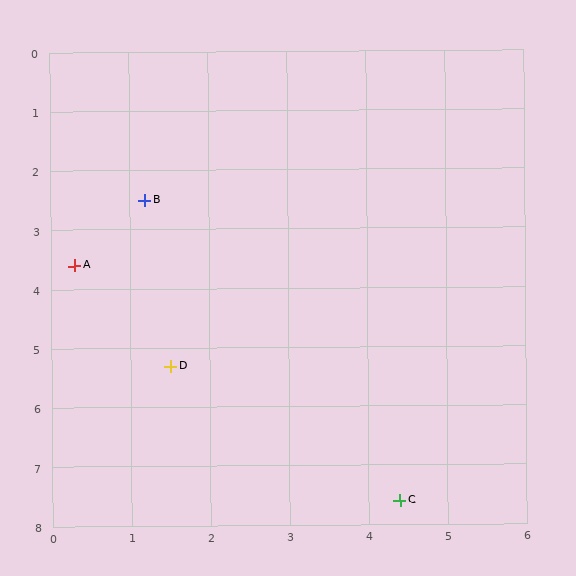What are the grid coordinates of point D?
Point D is at approximately (1.5, 5.3).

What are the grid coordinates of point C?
Point C is at approximately (4.4, 7.6).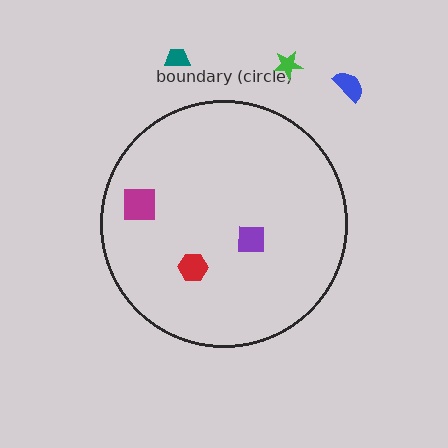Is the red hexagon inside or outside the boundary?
Inside.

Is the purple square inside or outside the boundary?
Inside.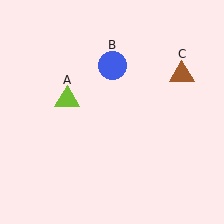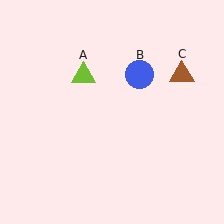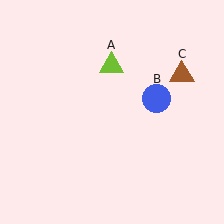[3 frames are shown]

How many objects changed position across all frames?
2 objects changed position: lime triangle (object A), blue circle (object B).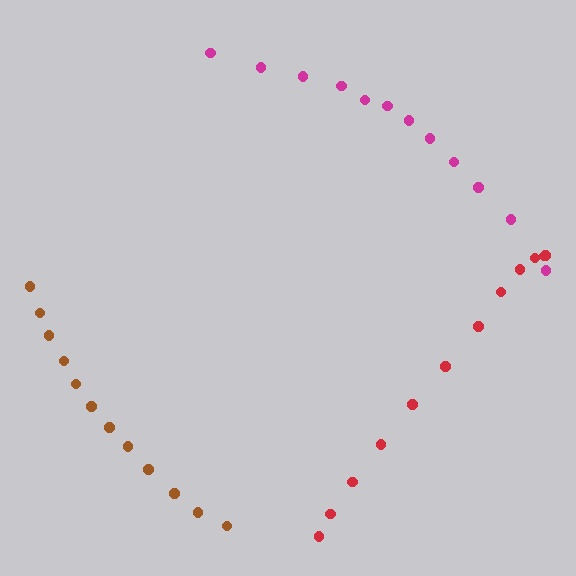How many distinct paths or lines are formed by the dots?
There are 3 distinct paths.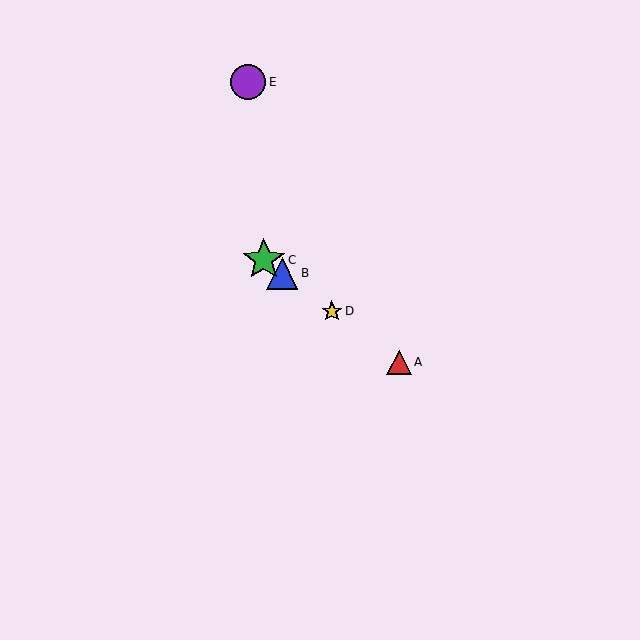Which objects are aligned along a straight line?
Objects A, B, C, D are aligned along a straight line.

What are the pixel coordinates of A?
Object A is at (399, 362).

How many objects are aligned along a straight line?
4 objects (A, B, C, D) are aligned along a straight line.